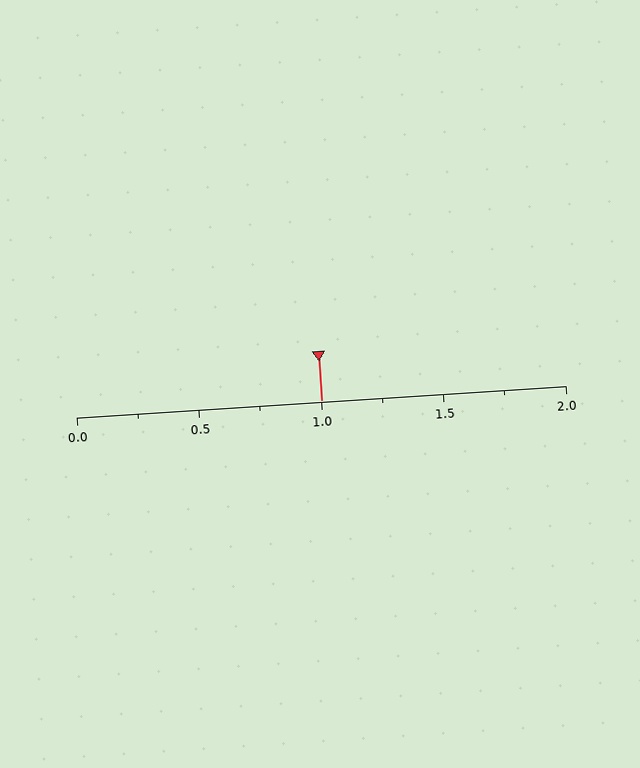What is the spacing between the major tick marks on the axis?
The major ticks are spaced 0.5 apart.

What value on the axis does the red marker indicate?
The marker indicates approximately 1.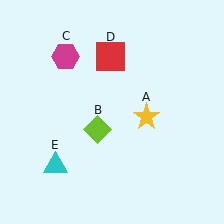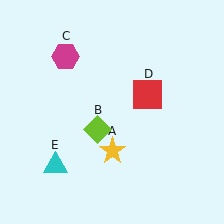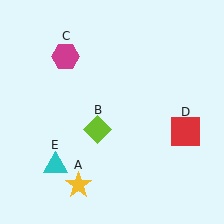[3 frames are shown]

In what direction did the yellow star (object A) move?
The yellow star (object A) moved down and to the left.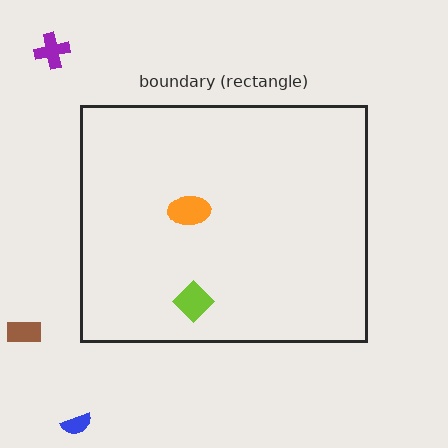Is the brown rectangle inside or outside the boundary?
Outside.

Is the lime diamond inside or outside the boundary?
Inside.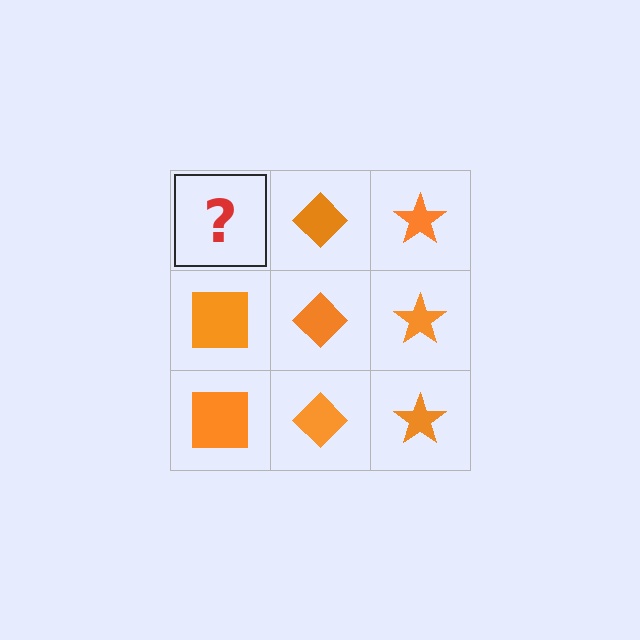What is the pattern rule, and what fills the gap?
The rule is that each column has a consistent shape. The gap should be filled with an orange square.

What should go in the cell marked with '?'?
The missing cell should contain an orange square.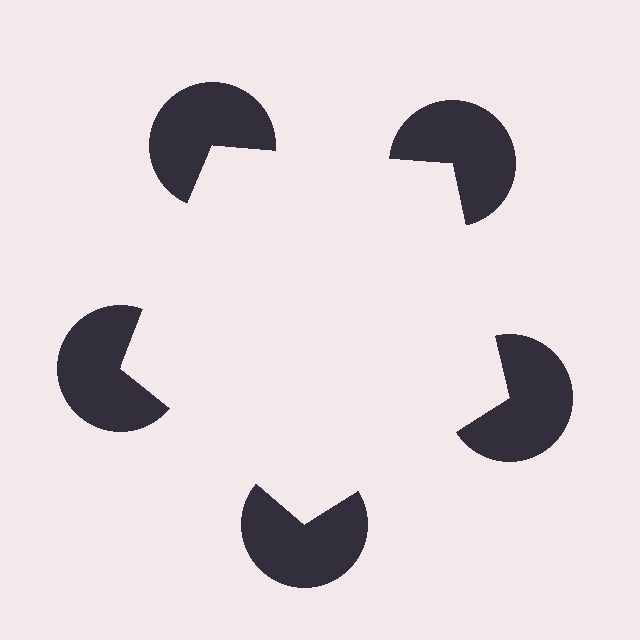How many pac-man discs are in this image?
There are 5 — one at each vertex of the illusory pentagon.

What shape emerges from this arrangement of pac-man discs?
An illusory pentagon — its edges are inferred from the aligned wedge cuts in the pac-man discs, not physically drawn.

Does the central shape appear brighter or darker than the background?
It typically appears slightly brighter than the background, even though no actual brightness change is drawn.